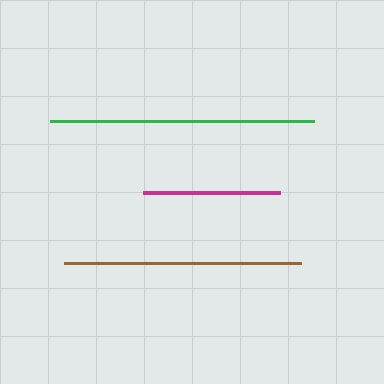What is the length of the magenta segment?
The magenta segment is approximately 136 pixels long.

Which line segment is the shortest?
The magenta line is the shortest at approximately 136 pixels.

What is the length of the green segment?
The green segment is approximately 264 pixels long.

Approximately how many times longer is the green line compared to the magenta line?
The green line is approximately 1.9 times the length of the magenta line.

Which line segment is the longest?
The green line is the longest at approximately 264 pixels.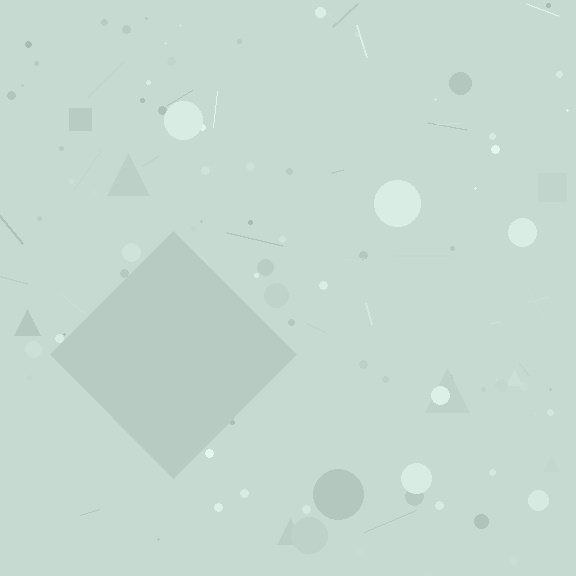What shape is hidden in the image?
A diamond is hidden in the image.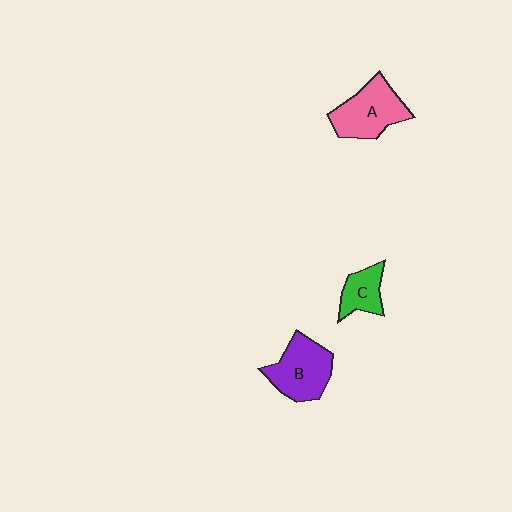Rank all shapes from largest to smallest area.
From largest to smallest: A (pink), B (purple), C (green).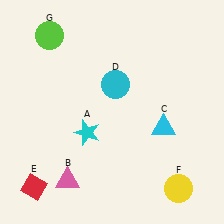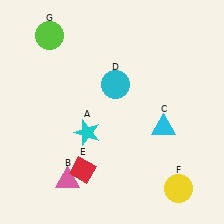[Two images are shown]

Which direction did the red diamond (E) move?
The red diamond (E) moved right.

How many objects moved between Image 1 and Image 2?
1 object moved between the two images.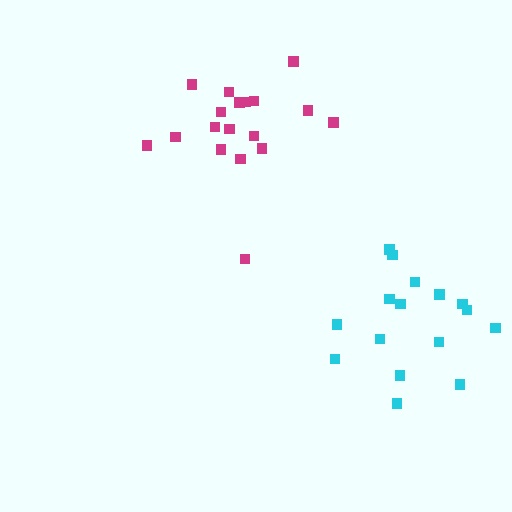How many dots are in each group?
Group 1: 16 dots, Group 2: 18 dots (34 total).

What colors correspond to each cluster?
The clusters are colored: cyan, magenta.